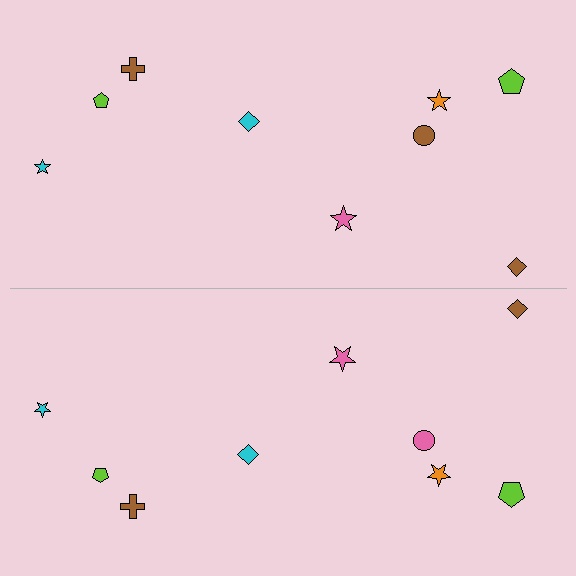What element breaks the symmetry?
The pink circle on the bottom side breaks the symmetry — its mirror counterpart is brown.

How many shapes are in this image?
There are 18 shapes in this image.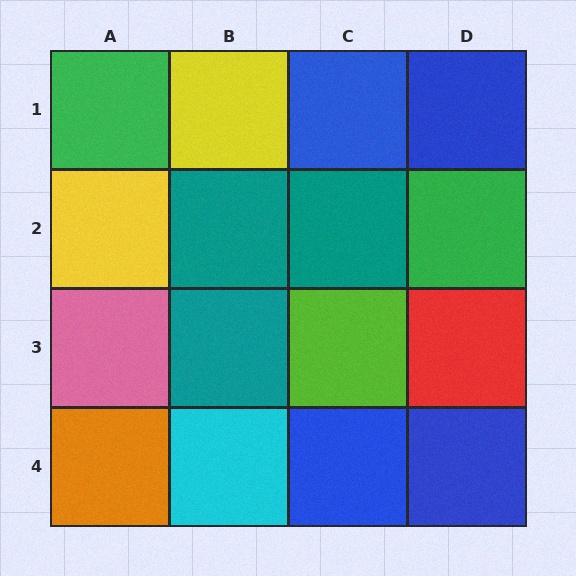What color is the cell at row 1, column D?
Blue.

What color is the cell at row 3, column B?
Teal.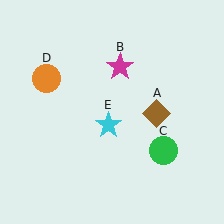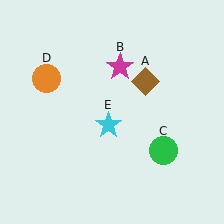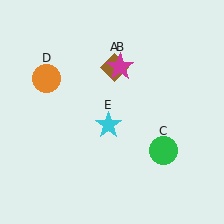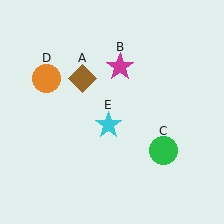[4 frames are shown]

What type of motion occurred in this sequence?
The brown diamond (object A) rotated counterclockwise around the center of the scene.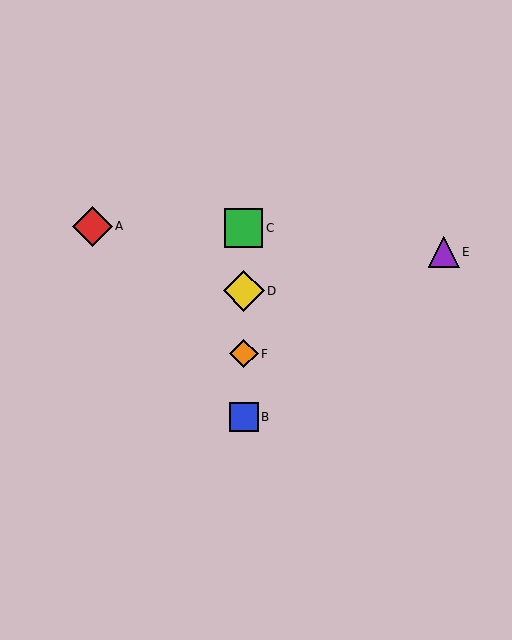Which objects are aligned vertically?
Objects B, C, D, F are aligned vertically.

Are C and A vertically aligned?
No, C is at x≈244 and A is at x≈92.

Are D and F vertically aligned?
Yes, both are at x≈244.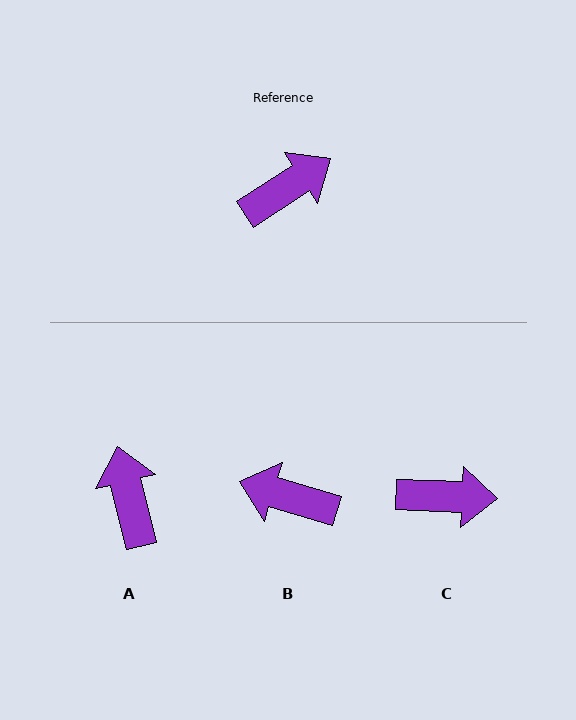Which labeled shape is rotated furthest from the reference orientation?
B, about 130 degrees away.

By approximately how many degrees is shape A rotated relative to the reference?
Approximately 71 degrees counter-clockwise.